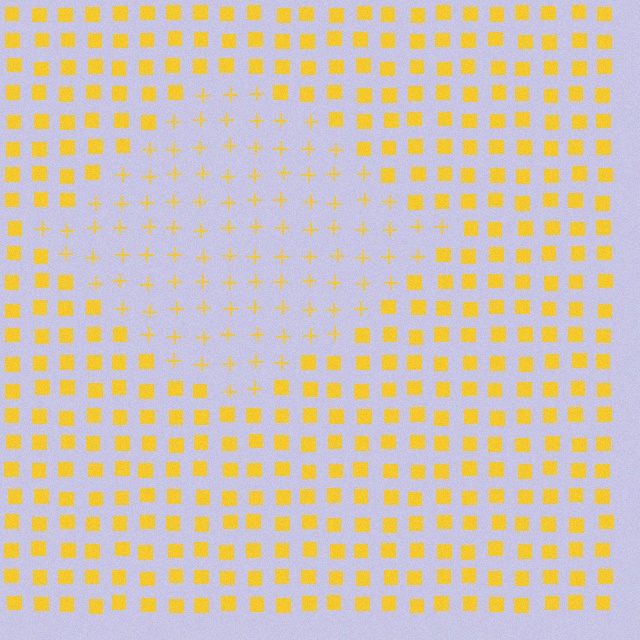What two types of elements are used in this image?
The image uses plus signs inside the diamond region and squares outside it.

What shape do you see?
I see a diamond.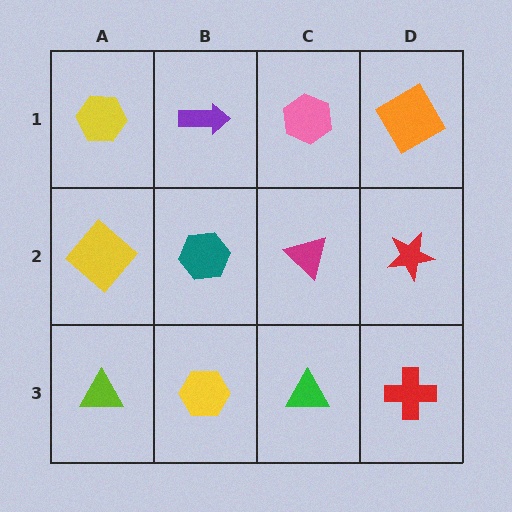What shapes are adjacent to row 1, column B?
A teal hexagon (row 2, column B), a yellow hexagon (row 1, column A), a pink hexagon (row 1, column C).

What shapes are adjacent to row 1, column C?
A magenta triangle (row 2, column C), a purple arrow (row 1, column B), an orange square (row 1, column D).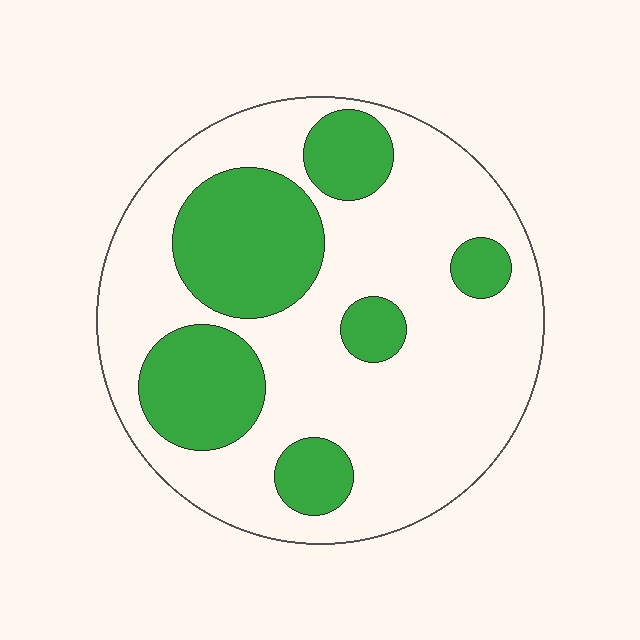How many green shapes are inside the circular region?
6.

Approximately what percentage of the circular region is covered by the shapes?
Approximately 30%.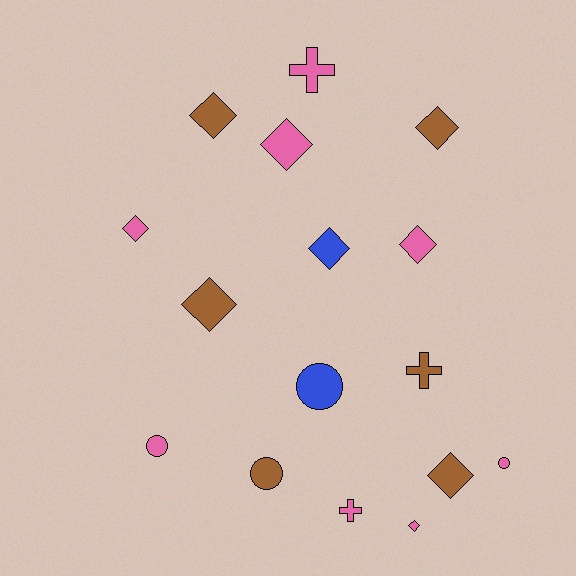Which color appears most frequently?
Pink, with 8 objects.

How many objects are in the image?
There are 16 objects.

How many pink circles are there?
There are 2 pink circles.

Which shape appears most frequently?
Diamond, with 9 objects.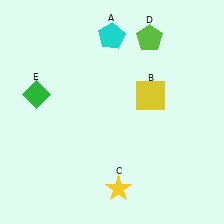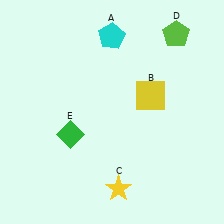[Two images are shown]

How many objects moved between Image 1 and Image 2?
2 objects moved between the two images.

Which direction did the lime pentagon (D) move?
The lime pentagon (D) moved right.